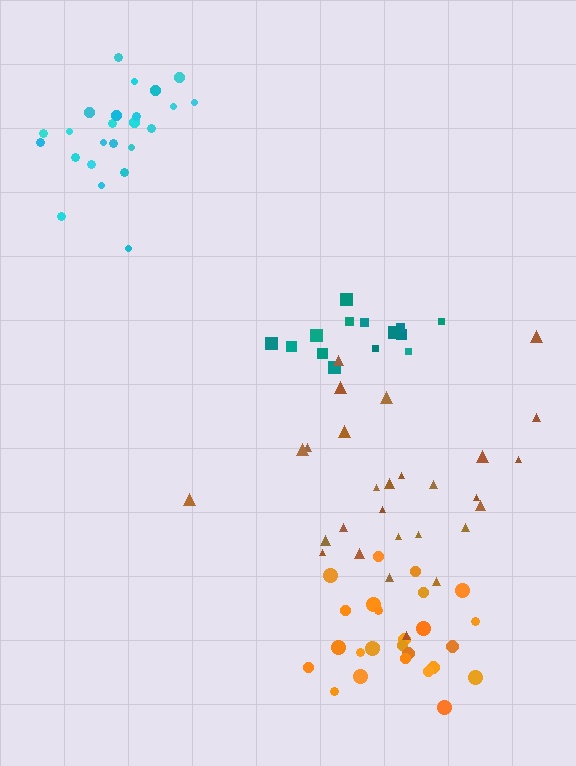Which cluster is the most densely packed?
Orange.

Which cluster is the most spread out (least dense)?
Brown.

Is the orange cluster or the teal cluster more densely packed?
Orange.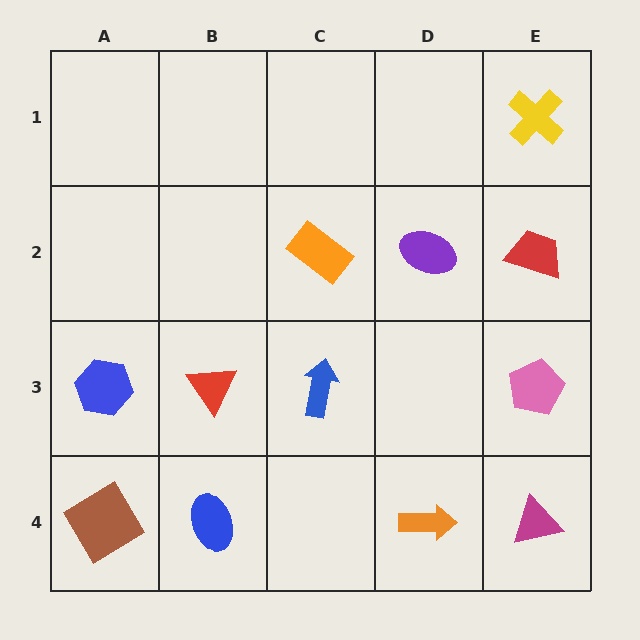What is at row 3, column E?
A pink pentagon.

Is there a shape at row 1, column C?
No, that cell is empty.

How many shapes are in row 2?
3 shapes.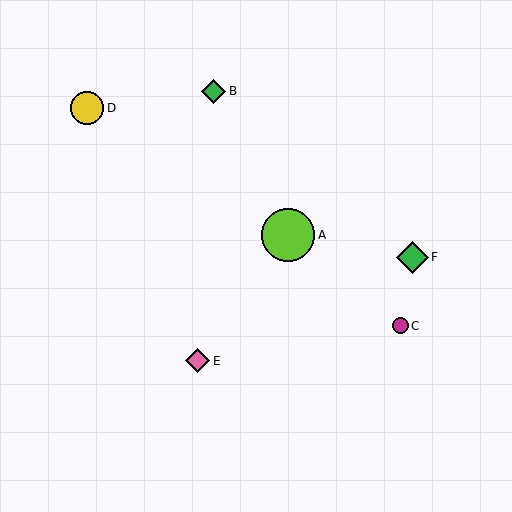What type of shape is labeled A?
Shape A is a lime circle.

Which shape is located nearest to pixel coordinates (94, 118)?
The yellow circle (labeled D) at (87, 108) is nearest to that location.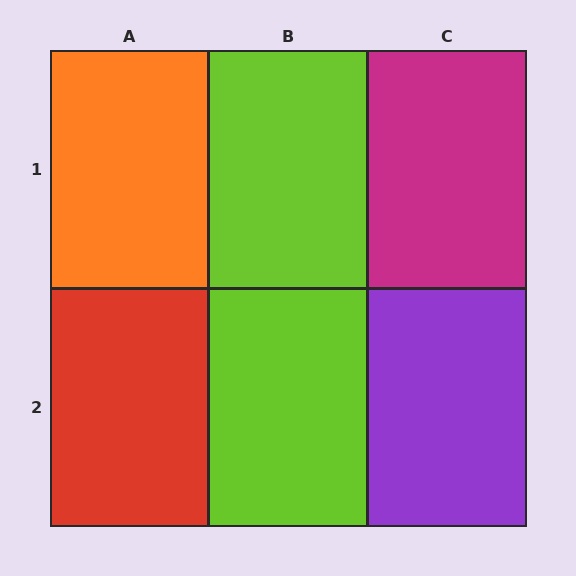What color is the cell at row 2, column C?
Purple.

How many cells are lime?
2 cells are lime.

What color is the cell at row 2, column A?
Red.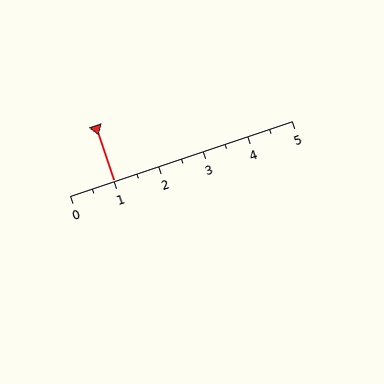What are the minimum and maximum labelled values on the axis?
The axis runs from 0 to 5.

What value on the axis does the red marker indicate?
The marker indicates approximately 1.